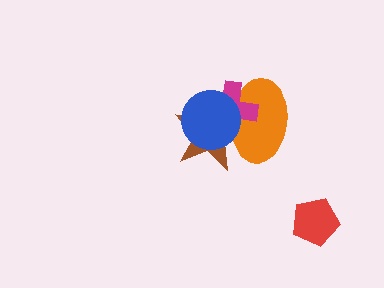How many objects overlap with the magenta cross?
3 objects overlap with the magenta cross.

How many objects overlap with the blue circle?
3 objects overlap with the blue circle.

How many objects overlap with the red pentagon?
0 objects overlap with the red pentagon.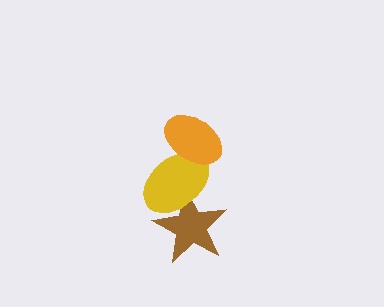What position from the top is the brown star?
The brown star is 3rd from the top.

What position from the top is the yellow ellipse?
The yellow ellipse is 2nd from the top.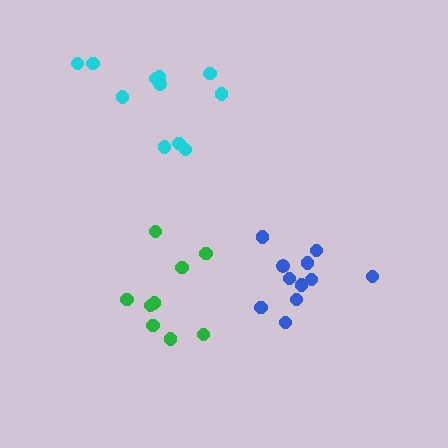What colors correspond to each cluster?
The clusters are colored: green, cyan, blue.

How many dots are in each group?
Group 1: 9 dots, Group 2: 11 dots, Group 3: 11 dots (31 total).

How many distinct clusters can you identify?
There are 3 distinct clusters.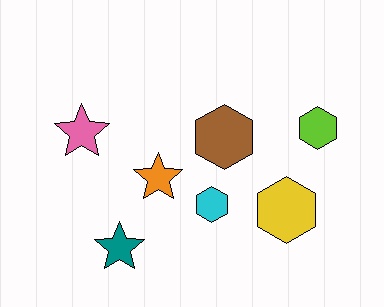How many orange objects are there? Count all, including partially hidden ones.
There is 1 orange object.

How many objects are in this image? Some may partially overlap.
There are 7 objects.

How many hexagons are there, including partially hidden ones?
There are 4 hexagons.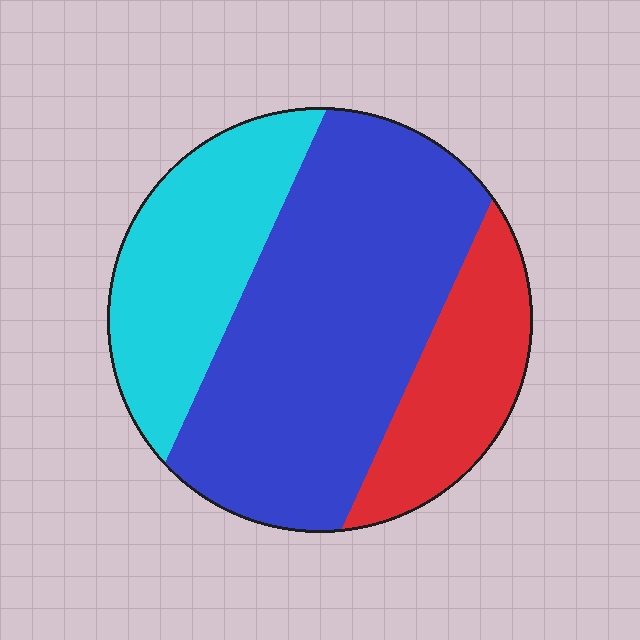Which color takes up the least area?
Red, at roughly 20%.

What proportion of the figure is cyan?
Cyan takes up about one quarter (1/4) of the figure.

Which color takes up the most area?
Blue, at roughly 55%.